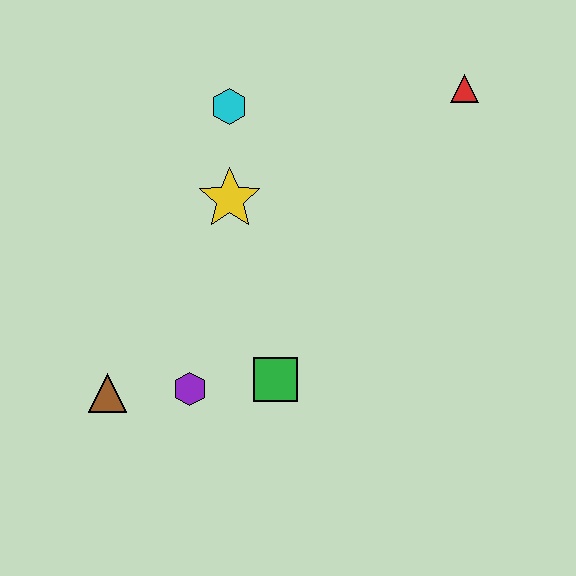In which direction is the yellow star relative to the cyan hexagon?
The yellow star is below the cyan hexagon.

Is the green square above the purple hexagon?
Yes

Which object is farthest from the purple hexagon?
The red triangle is farthest from the purple hexagon.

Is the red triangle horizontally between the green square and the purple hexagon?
No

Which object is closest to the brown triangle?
The purple hexagon is closest to the brown triangle.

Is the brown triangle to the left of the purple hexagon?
Yes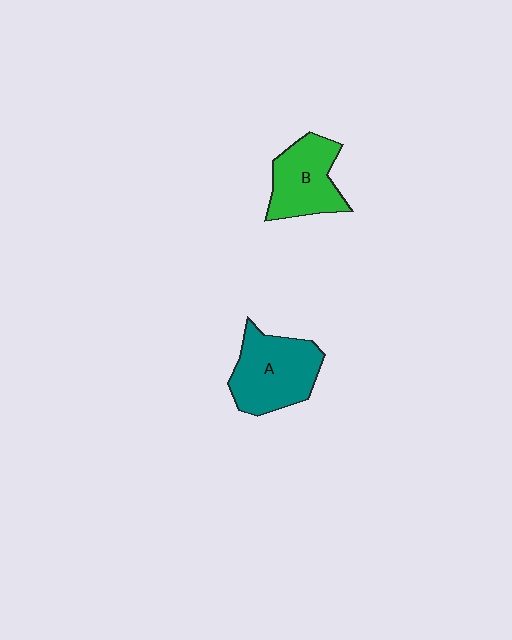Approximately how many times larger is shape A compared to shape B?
Approximately 1.2 times.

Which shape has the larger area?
Shape A (teal).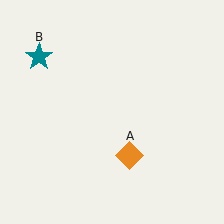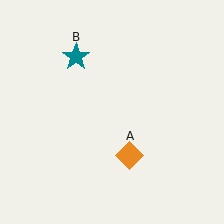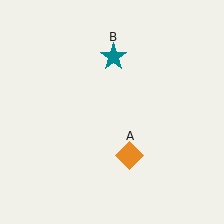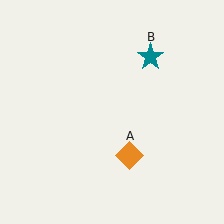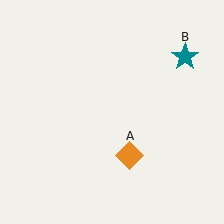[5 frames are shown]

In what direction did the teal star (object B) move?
The teal star (object B) moved right.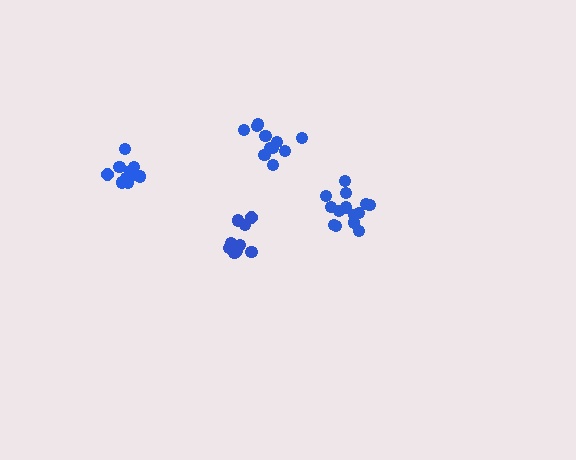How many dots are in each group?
Group 1: 9 dots, Group 2: 10 dots, Group 3: 14 dots, Group 4: 11 dots (44 total).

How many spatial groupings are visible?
There are 4 spatial groupings.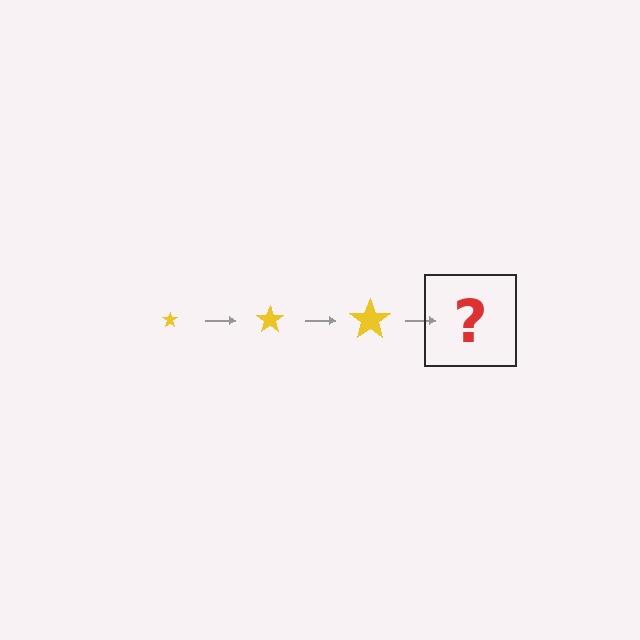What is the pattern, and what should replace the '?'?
The pattern is that the star gets progressively larger each step. The '?' should be a yellow star, larger than the previous one.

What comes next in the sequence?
The next element should be a yellow star, larger than the previous one.